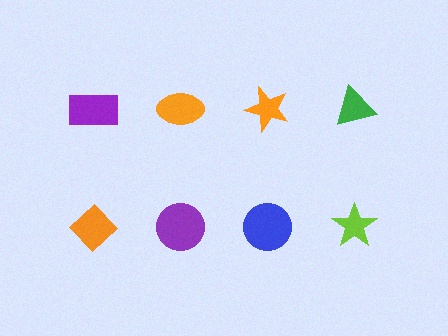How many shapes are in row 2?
4 shapes.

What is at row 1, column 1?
A purple rectangle.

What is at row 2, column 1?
An orange diamond.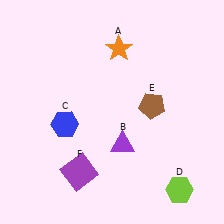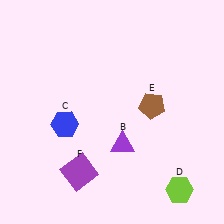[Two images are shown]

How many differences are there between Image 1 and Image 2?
There is 1 difference between the two images.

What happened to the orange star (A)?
The orange star (A) was removed in Image 2. It was in the top-right area of Image 1.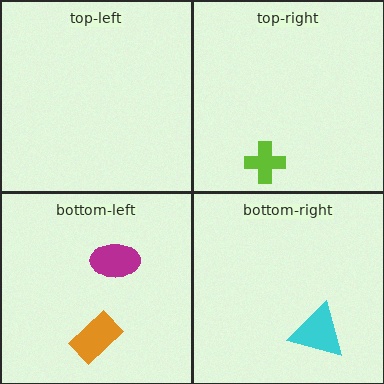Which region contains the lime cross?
The top-right region.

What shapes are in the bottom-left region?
The magenta ellipse, the orange rectangle.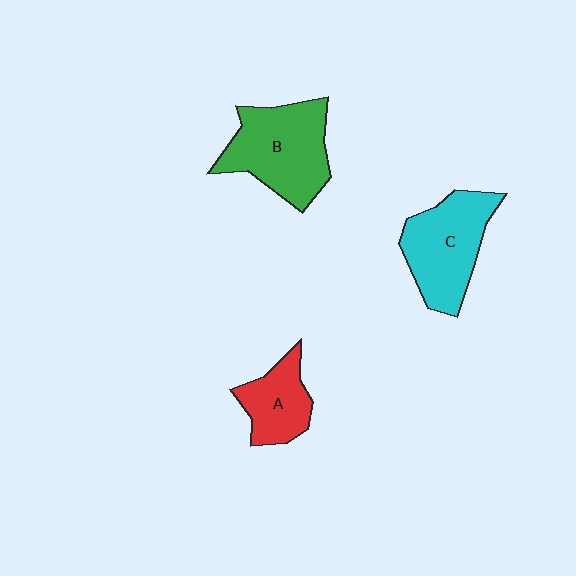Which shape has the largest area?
Shape B (green).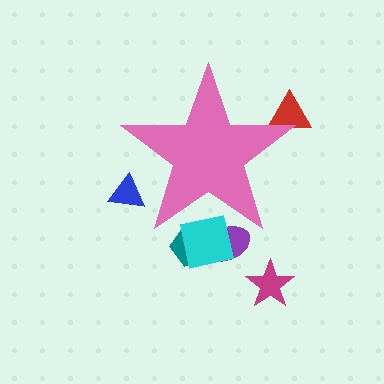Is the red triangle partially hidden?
Yes, the red triangle is partially hidden behind the pink star.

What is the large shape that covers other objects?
A pink star.